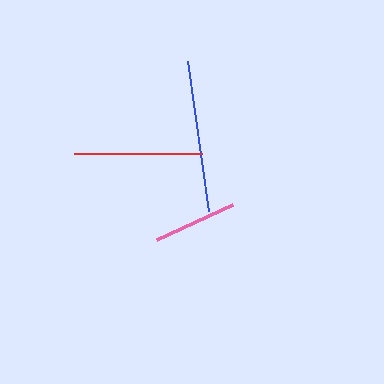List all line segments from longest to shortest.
From longest to shortest: blue, red, pink.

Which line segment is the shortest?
The pink line is the shortest at approximately 83 pixels.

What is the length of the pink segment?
The pink segment is approximately 83 pixels long.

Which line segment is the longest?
The blue line is the longest at approximately 152 pixels.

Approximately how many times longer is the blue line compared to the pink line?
The blue line is approximately 1.8 times the length of the pink line.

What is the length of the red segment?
The red segment is approximately 128 pixels long.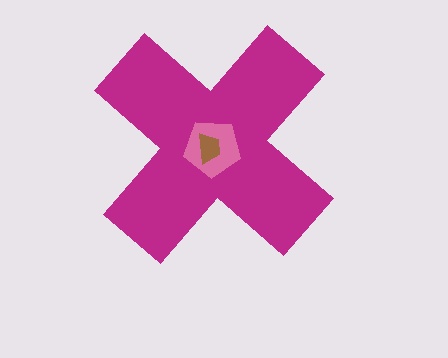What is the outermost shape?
The magenta cross.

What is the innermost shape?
The brown trapezoid.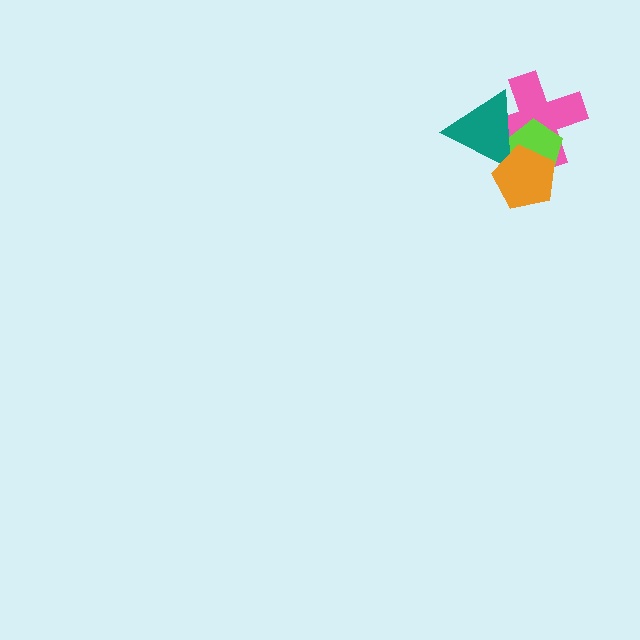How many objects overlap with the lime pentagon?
3 objects overlap with the lime pentagon.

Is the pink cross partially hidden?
Yes, it is partially covered by another shape.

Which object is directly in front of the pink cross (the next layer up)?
The lime pentagon is directly in front of the pink cross.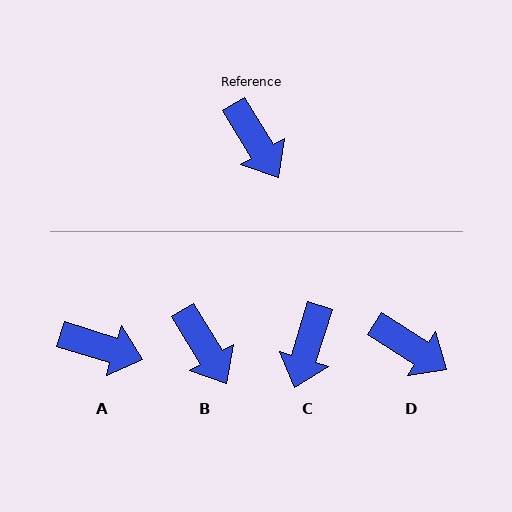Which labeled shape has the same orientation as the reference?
B.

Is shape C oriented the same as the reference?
No, it is off by about 48 degrees.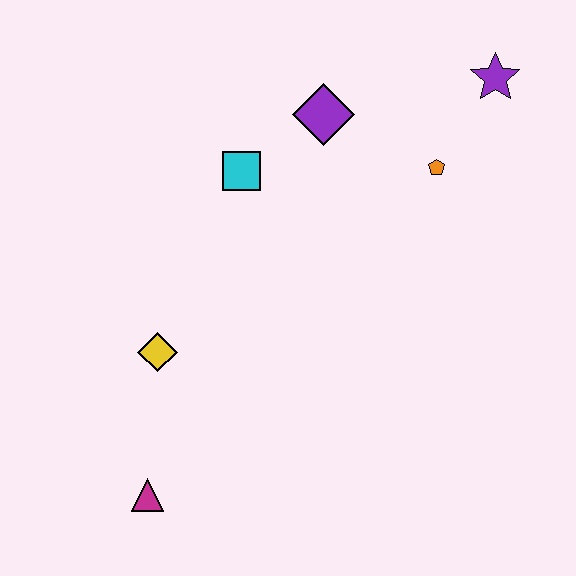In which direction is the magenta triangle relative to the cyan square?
The magenta triangle is below the cyan square.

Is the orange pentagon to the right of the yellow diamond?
Yes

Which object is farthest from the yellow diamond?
The purple star is farthest from the yellow diamond.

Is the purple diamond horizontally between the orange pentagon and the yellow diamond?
Yes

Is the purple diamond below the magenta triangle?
No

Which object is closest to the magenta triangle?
The yellow diamond is closest to the magenta triangle.